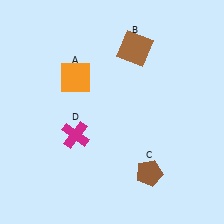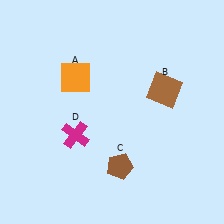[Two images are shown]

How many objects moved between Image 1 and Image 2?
2 objects moved between the two images.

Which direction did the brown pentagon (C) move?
The brown pentagon (C) moved left.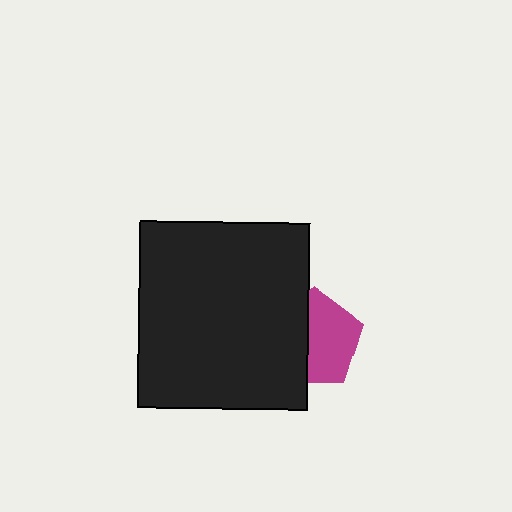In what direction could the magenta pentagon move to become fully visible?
The magenta pentagon could move right. That would shift it out from behind the black rectangle entirely.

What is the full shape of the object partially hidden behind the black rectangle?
The partially hidden object is a magenta pentagon.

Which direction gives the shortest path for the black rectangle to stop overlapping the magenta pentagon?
Moving left gives the shortest separation.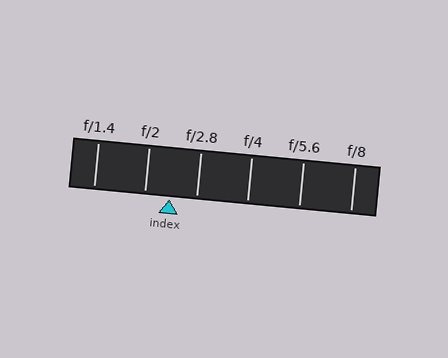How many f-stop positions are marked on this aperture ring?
There are 6 f-stop positions marked.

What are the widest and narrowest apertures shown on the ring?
The widest aperture shown is f/1.4 and the narrowest is f/8.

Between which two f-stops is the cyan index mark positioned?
The index mark is between f/2 and f/2.8.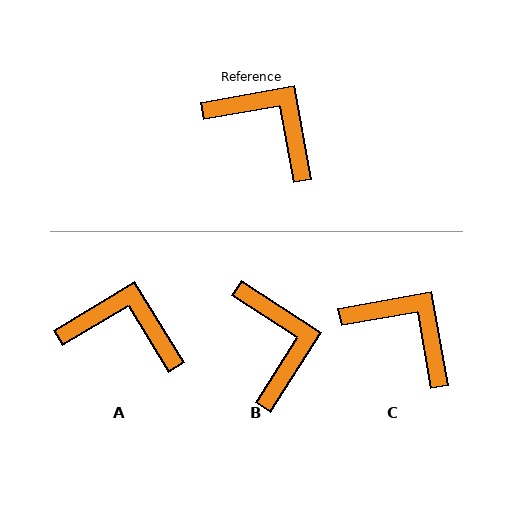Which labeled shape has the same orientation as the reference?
C.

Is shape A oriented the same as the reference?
No, it is off by about 21 degrees.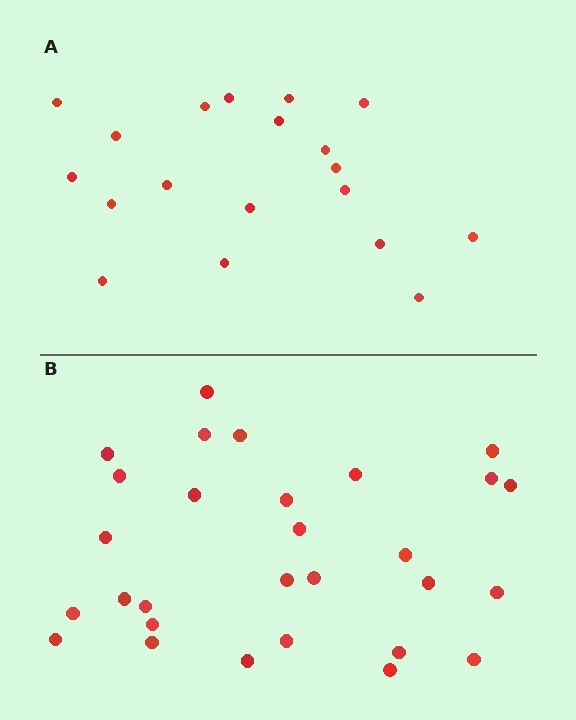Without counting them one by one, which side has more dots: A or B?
Region B (the bottom region) has more dots.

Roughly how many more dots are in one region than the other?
Region B has roughly 10 or so more dots than region A.